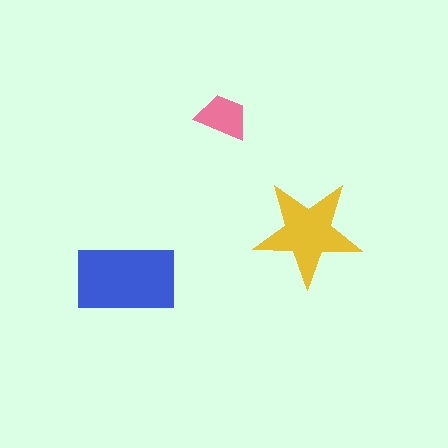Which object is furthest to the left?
The blue rectangle is leftmost.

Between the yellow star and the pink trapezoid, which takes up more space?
The yellow star.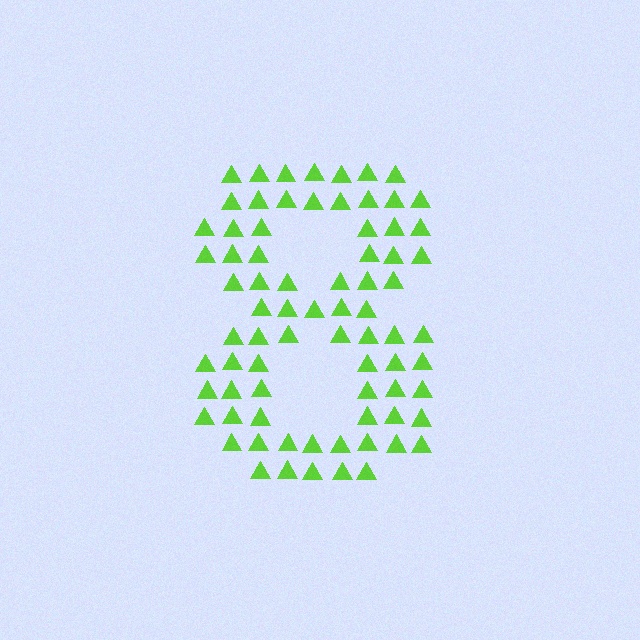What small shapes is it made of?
It is made of small triangles.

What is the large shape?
The large shape is the digit 8.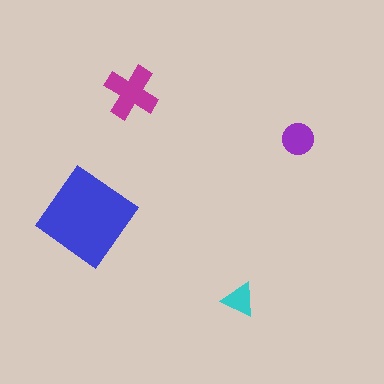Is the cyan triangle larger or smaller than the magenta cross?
Smaller.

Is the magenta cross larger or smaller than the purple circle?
Larger.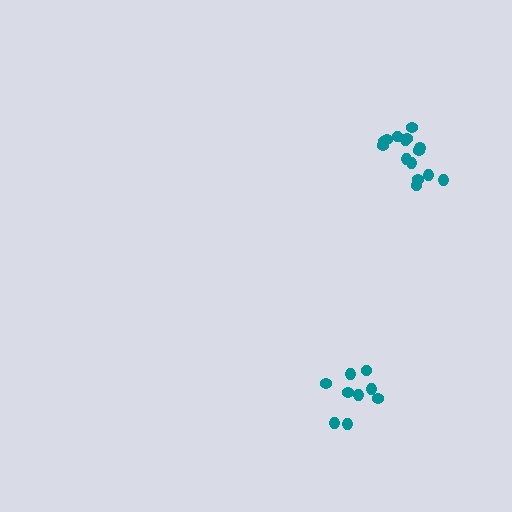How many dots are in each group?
Group 1: 9 dots, Group 2: 15 dots (24 total).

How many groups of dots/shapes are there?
There are 2 groups.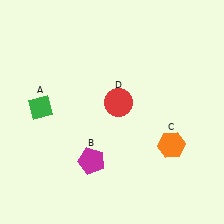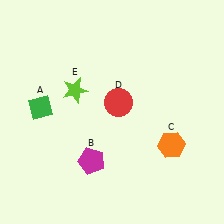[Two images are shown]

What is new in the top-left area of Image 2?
A lime star (E) was added in the top-left area of Image 2.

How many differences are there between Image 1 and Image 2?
There is 1 difference between the two images.